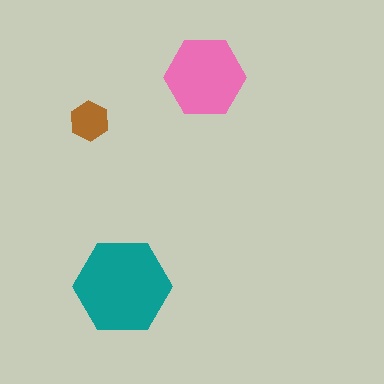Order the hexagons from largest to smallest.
the teal one, the pink one, the brown one.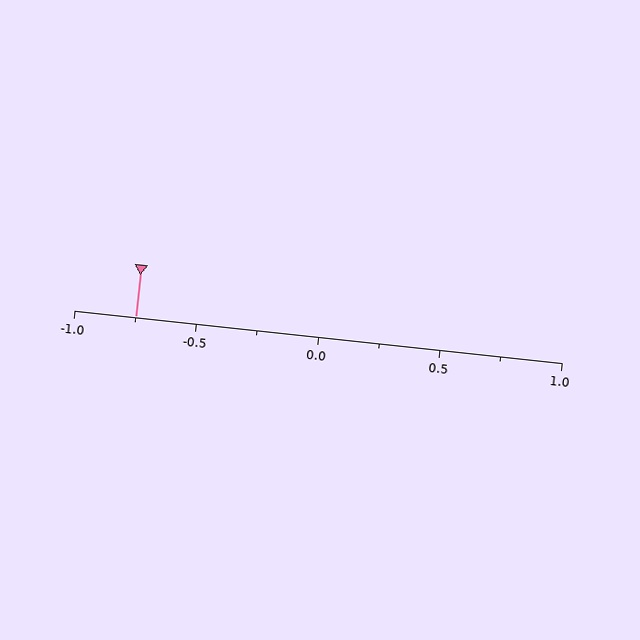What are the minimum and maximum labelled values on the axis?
The axis runs from -1.0 to 1.0.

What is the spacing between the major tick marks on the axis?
The major ticks are spaced 0.5 apart.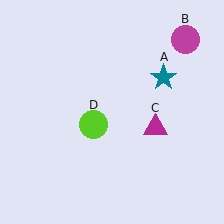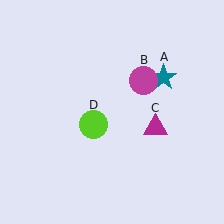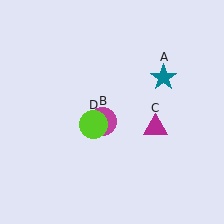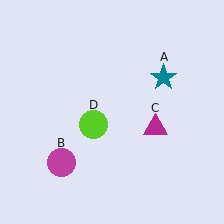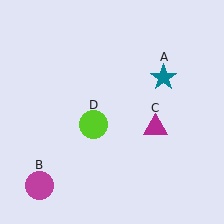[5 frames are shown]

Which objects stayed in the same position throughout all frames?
Teal star (object A) and magenta triangle (object C) and lime circle (object D) remained stationary.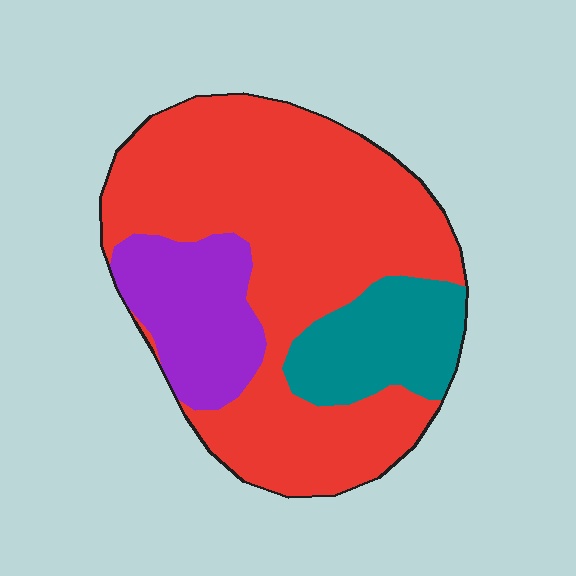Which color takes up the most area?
Red, at roughly 65%.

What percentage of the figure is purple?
Purple covers roughly 15% of the figure.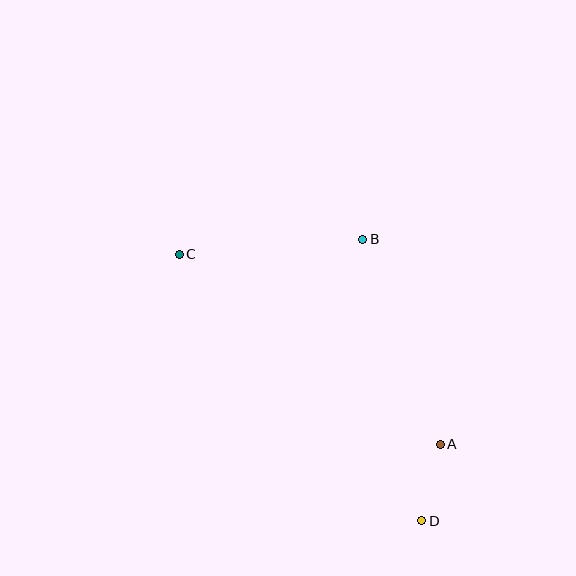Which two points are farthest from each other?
Points C and D are farthest from each other.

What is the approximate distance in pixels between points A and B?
The distance between A and B is approximately 219 pixels.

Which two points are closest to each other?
Points A and D are closest to each other.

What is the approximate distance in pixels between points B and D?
The distance between B and D is approximately 288 pixels.